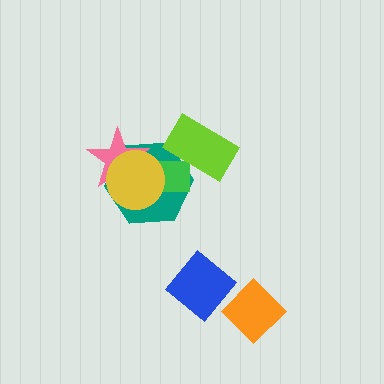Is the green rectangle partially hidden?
Yes, it is partially covered by another shape.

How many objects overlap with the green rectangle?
4 objects overlap with the green rectangle.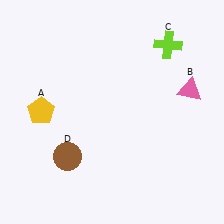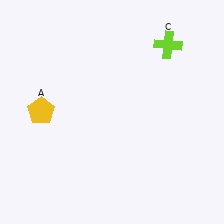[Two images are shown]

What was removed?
The brown circle (D), the pink triangle (B) were removed in Image 2.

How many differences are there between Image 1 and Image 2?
There are 2 differences between the two images.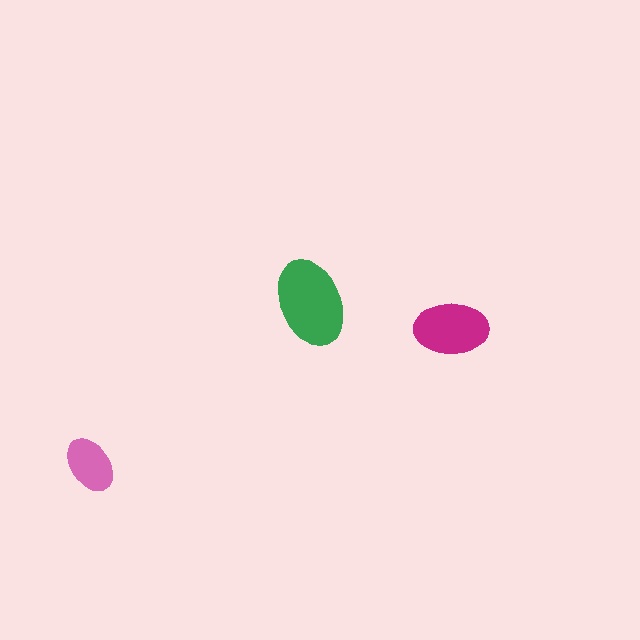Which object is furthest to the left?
The pink ellipse is leftmost.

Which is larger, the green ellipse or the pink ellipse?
The green one.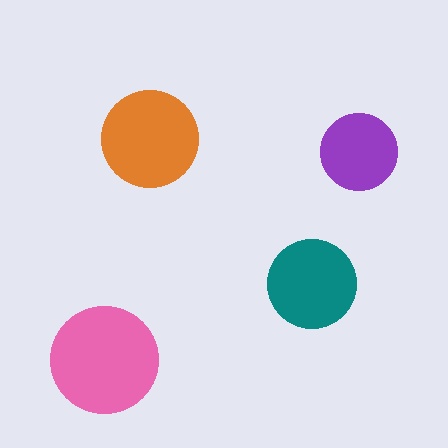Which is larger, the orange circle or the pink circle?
The pink one.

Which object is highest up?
The orange circle is topmost.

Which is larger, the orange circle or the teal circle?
The orange one.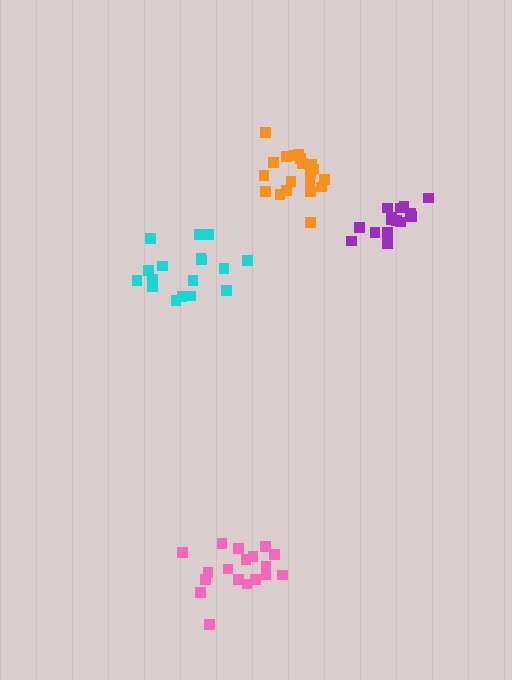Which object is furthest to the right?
The purple cluster is rightmost.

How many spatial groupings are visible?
There are 4 spatial groupings.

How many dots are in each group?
Group 1: 15 dots, Group 2: 17 dots, Group 3: 18 dots, Group 4: 20 dots (70 total).